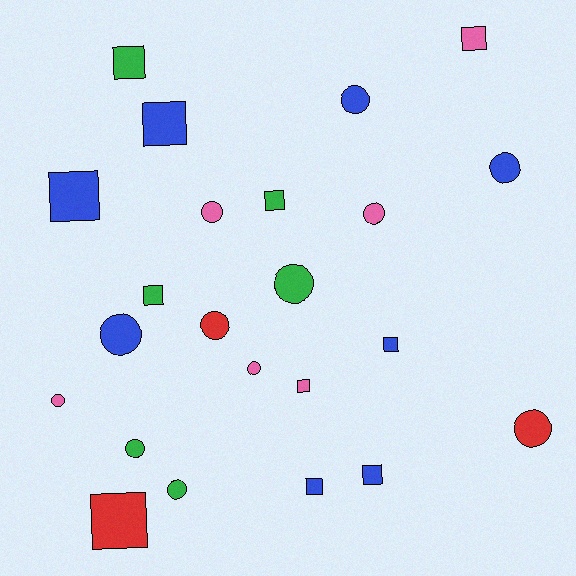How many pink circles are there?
There are 4 pink circles.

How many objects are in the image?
There are 23 objects.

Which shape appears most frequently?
Circle, with 12 objects.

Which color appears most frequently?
Blue, with 8 objects.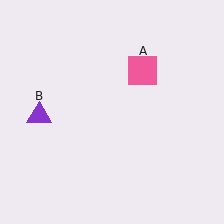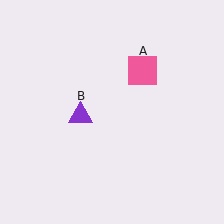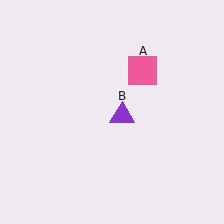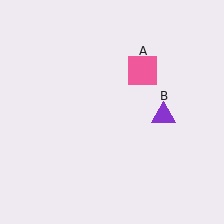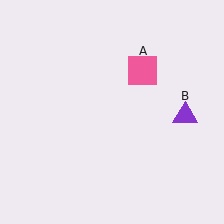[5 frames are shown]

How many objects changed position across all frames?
1 object changed position: purple triangle (object B).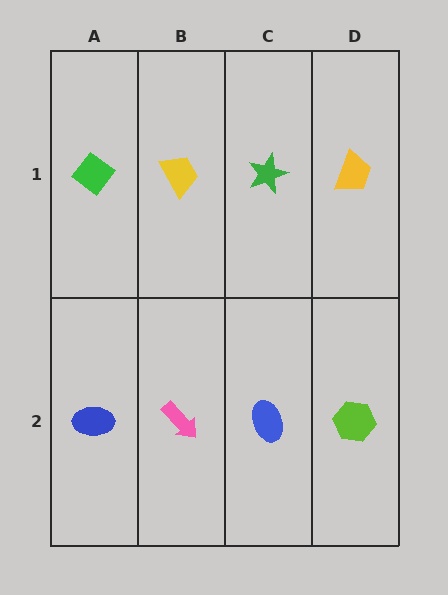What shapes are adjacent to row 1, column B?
A pink arrow (row 2, column B), a green diamond (row 1, column A), a green star (row 1, column C).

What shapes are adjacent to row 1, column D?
A lime hexagon (row 2, column D), a green star (row 1, column C).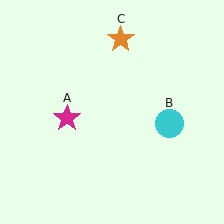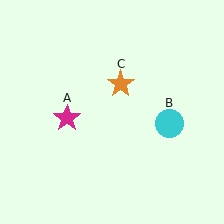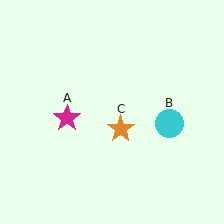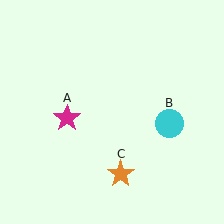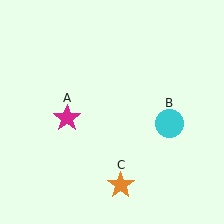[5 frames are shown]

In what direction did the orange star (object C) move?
The orange star (object C) moved down.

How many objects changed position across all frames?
1 object changed position: orange star (object C).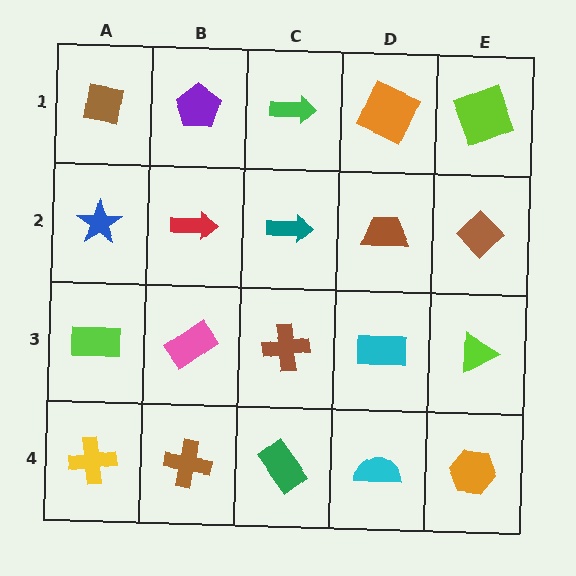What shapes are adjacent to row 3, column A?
A blue star (row 2, column A), a yellow cross (row 4, column A), a pink rectangle (row 3, column B).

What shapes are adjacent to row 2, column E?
A lime square (row 1, column E), a lime triangle (row 3, column E), a brown trapezoid (row 2, column D).